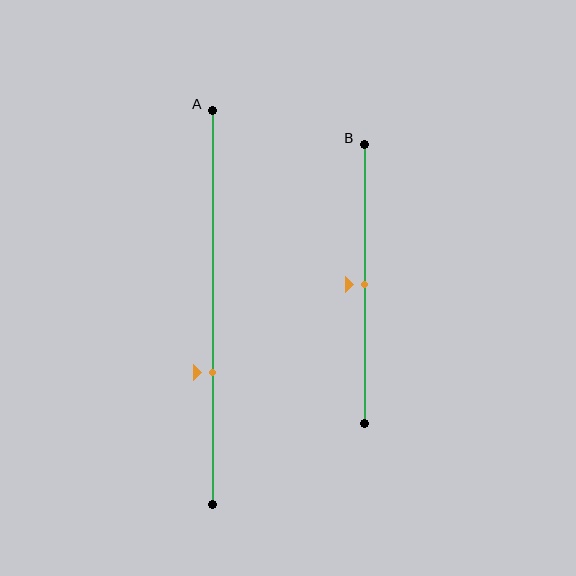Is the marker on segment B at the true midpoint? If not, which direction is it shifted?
Yes, the marker on segment B is at the true midpoint.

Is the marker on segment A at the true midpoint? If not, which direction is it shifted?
No, the marker on segment A is shifted downward by about 16% of the segment length.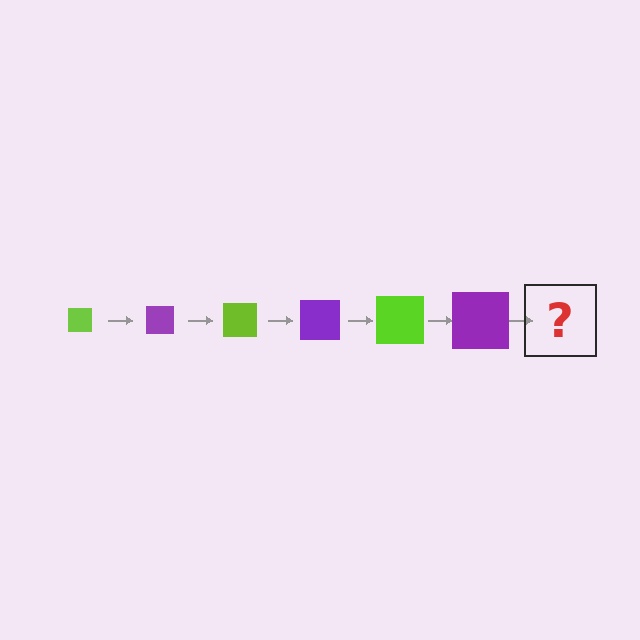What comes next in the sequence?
The next element should be a lime square, larger than the previous one.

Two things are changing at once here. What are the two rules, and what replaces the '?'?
The two rules are that the square grows larger each step and the color cycles through lime and purple. The '?' should be a lime square, larger than the previous one.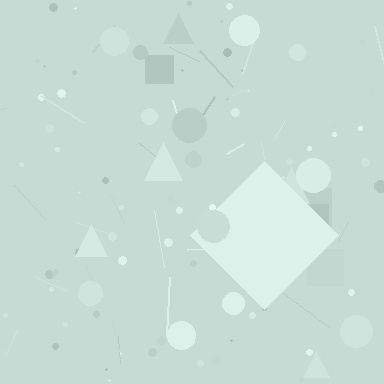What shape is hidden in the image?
A diamond is hidden in the image.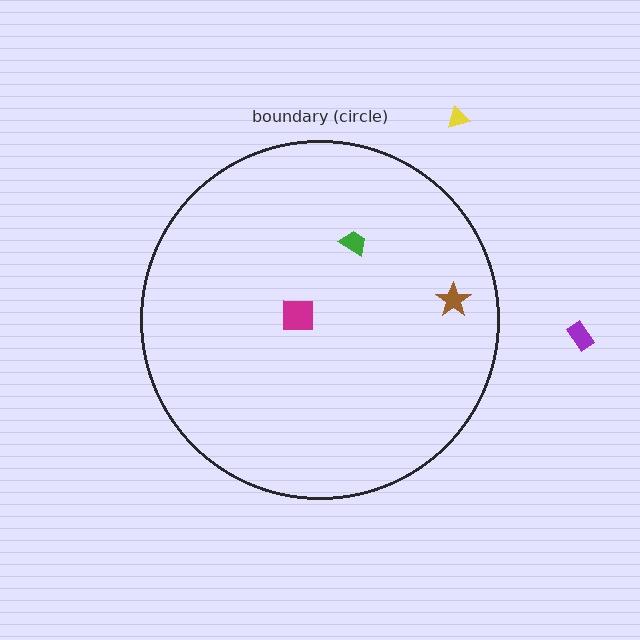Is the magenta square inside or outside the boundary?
Inside.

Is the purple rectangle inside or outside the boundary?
Outside.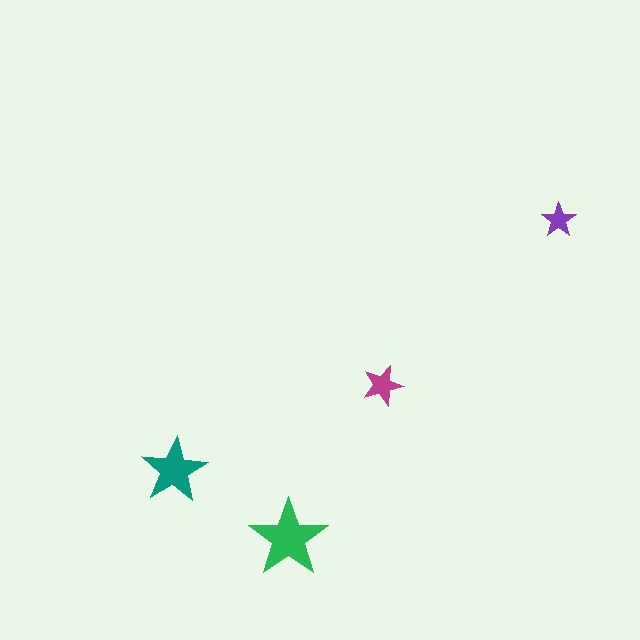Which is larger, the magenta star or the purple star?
The magenta one.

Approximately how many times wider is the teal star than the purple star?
About 2 times wider.